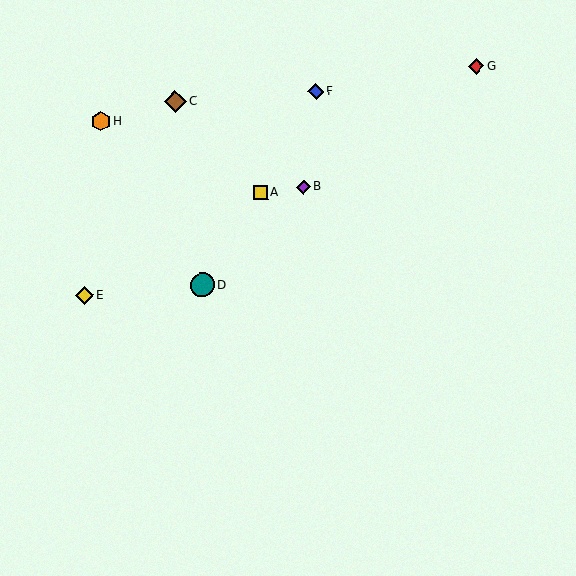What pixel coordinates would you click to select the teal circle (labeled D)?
Click at (202, 285) to select the teal circle D.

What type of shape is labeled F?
Shape F is a blue diamond.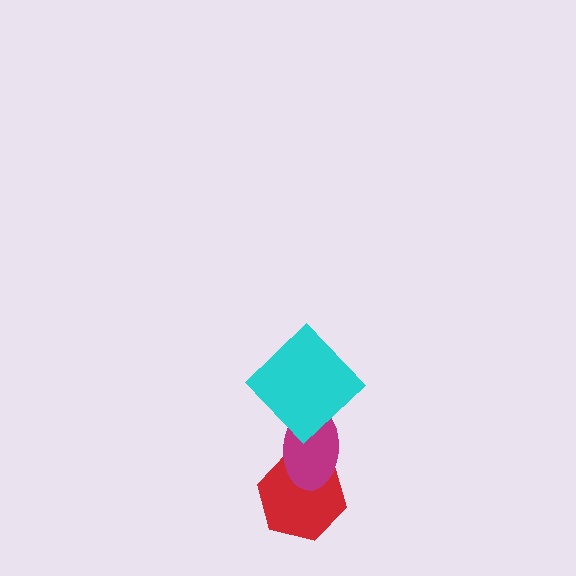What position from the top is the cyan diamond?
The cyan diamond is 1st from the top.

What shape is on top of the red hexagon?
The magenta ellipse is on top of the red hexagon.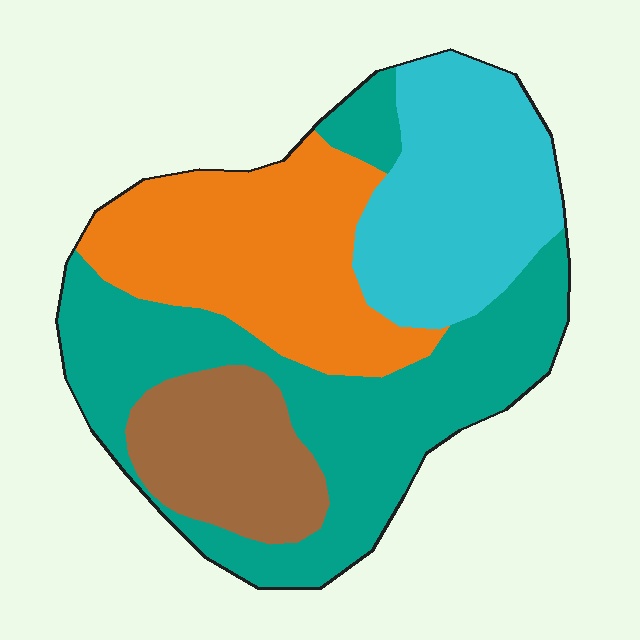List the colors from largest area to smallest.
From largest to smallest: teal, orange, cyan, brown.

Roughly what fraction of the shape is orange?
Orange covers around 25% of the shape.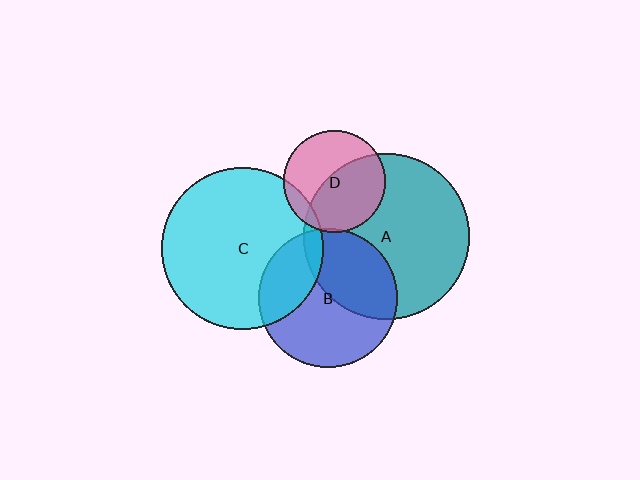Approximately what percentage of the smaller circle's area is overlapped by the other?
Approximately 50%.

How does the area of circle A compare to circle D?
Approximately 2.6 times.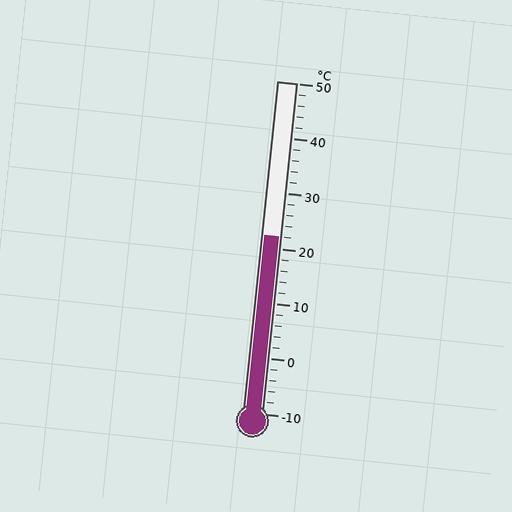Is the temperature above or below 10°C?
The temperature is above 10°C.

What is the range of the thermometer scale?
The thermometer scale ranges from -10°C to 50°C.